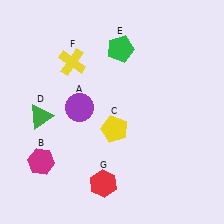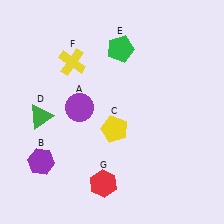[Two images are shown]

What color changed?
The hexagon (B) changed from magenta in Image 1 to purple in Image 2.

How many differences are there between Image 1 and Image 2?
There is 1 difference between the two images.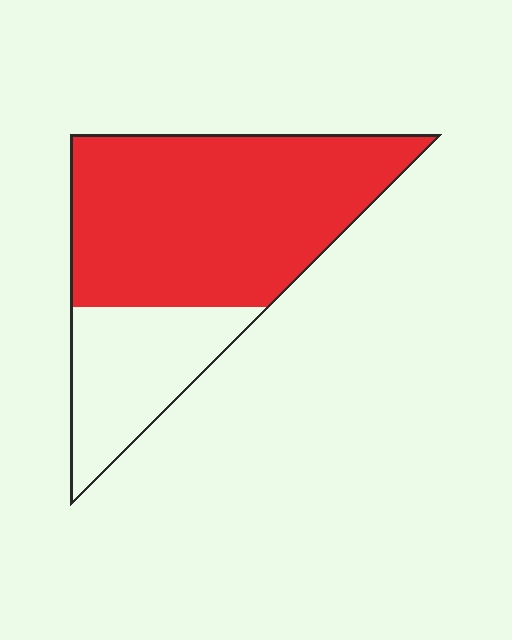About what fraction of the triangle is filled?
About three quarters (3/4).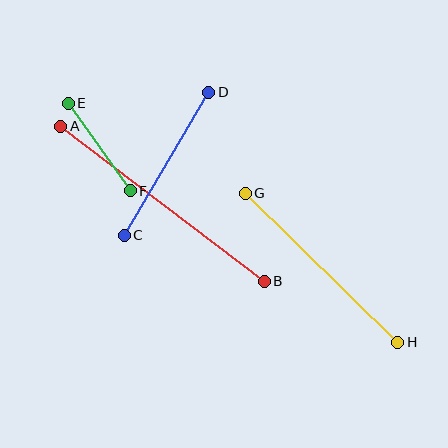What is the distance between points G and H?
The distance is approximately 213 pixels.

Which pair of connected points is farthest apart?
Points A and B are farthest apart.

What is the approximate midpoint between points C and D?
The midpoint is at approximately (167, 164) pixels.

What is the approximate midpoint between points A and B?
The midpoint is at approximately (162, 204) pixels.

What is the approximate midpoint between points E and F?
The midpoint is at approximately (99, 147) pixels.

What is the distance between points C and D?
The distance is approximately 166 pixels.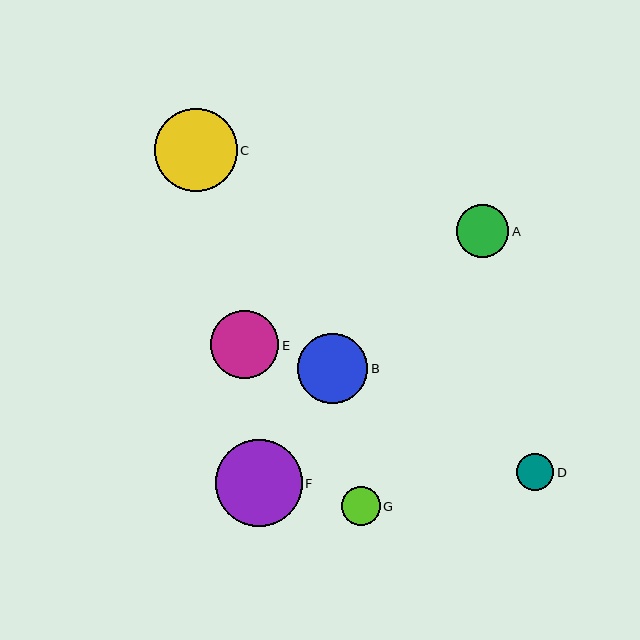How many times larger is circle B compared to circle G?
Circle B is approximately 1.8 times the size of circle G.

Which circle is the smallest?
Circle D is the smallest with a size of approximately 38 pixels.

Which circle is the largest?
Circle F is the largest with a size of approximately 87 pixels.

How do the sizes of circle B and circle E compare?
Circle B and circle E are approximately the same size.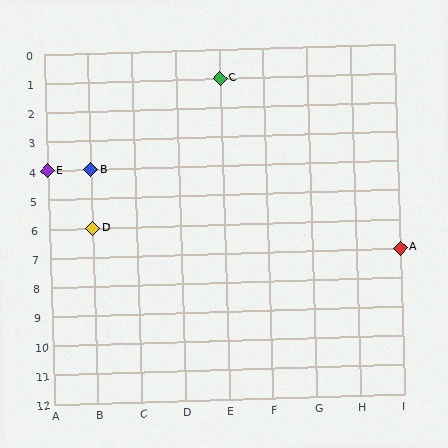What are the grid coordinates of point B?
Point B is at grid coordinates (B, 4).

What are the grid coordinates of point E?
Point E is at grid coordinates (A, 4).